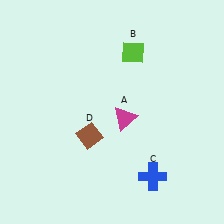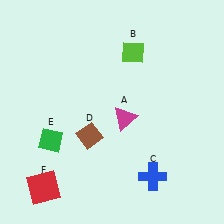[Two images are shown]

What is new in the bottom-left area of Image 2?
A green diamond (E) was added in the bottom-left area of Image 2.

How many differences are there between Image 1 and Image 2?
There are 2 differences between the two images.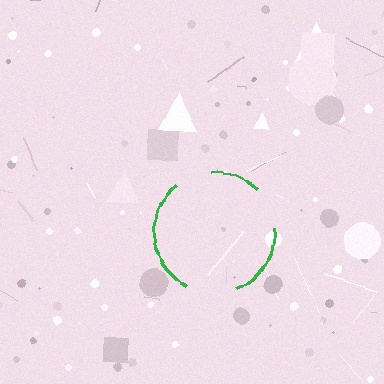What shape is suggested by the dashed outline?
The dashed outline suggests a circle.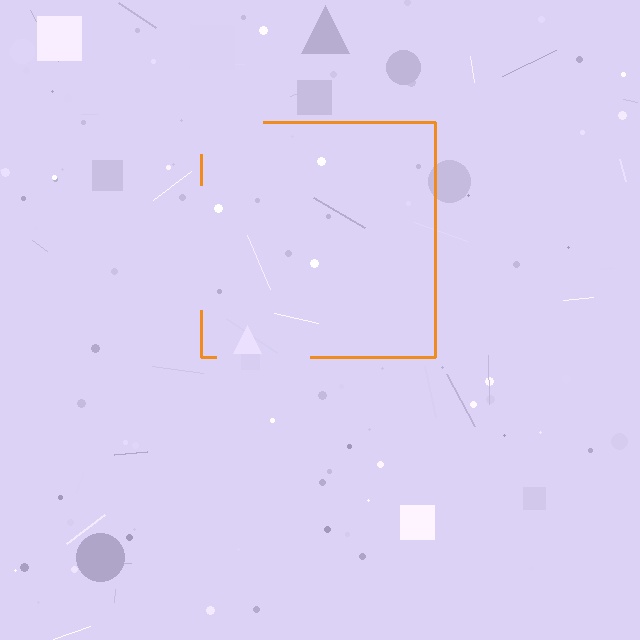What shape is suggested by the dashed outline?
The dashed outline suggests a square.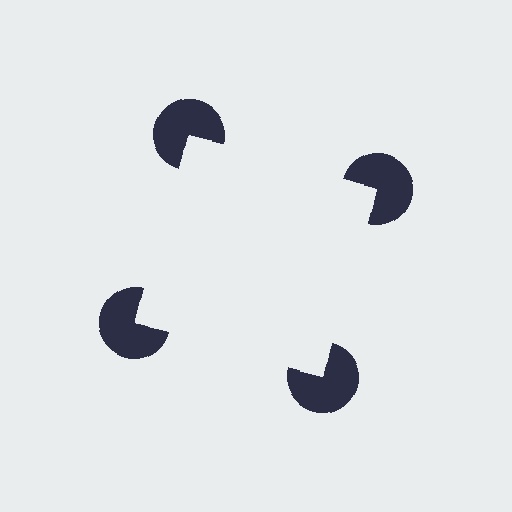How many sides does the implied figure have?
4 sides.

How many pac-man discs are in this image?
There are 4 — one at each vertex of the illusory square.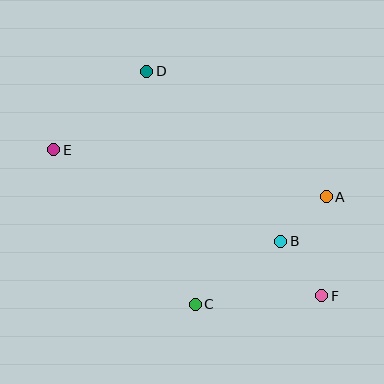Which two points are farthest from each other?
Points E and F are farthest from each other.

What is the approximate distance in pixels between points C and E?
The distance between C and E is approximately 210 pixels.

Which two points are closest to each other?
Points A and B are closest to each other.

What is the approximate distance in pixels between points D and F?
The distance between D and F is approximately 285 pixels.